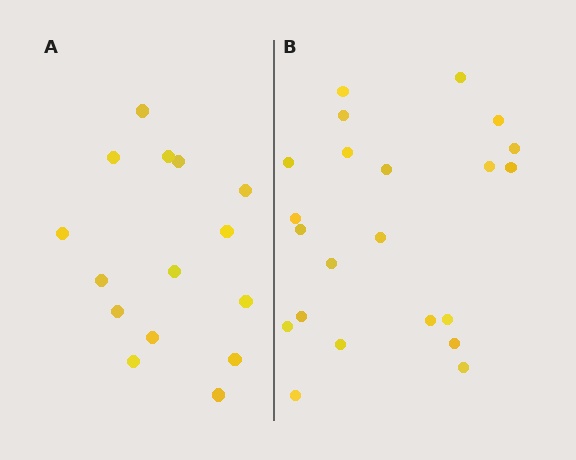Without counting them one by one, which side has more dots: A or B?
Region B (the right region) has more dots.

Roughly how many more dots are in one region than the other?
Region B has roughly 8 or so more dots than region A.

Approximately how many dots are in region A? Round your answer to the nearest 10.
About 20 dots. (The exact count is 15, which rounds to 20.)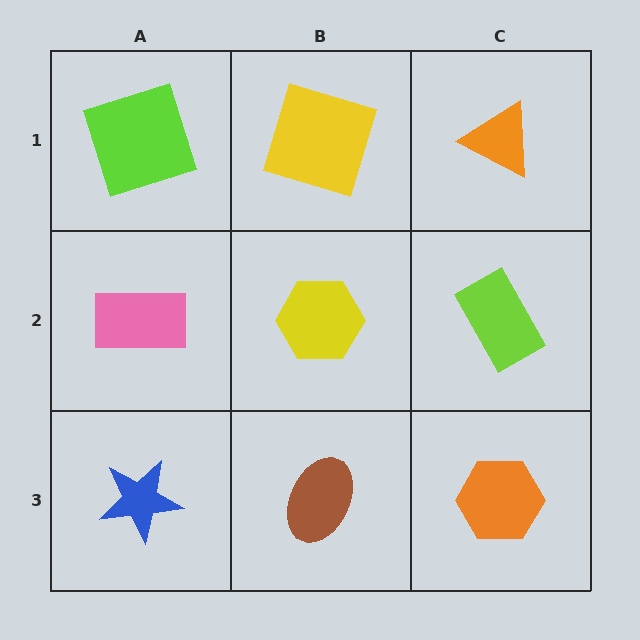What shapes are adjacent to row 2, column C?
An orange triangle (row 1, column C), an orange hexagon (row 3, column C), a yellow hexagon (row 2, column B).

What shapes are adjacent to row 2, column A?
A lime square (row 1, column A), a blue star (row 3, column A), a yellow hexagon (row 2, column B).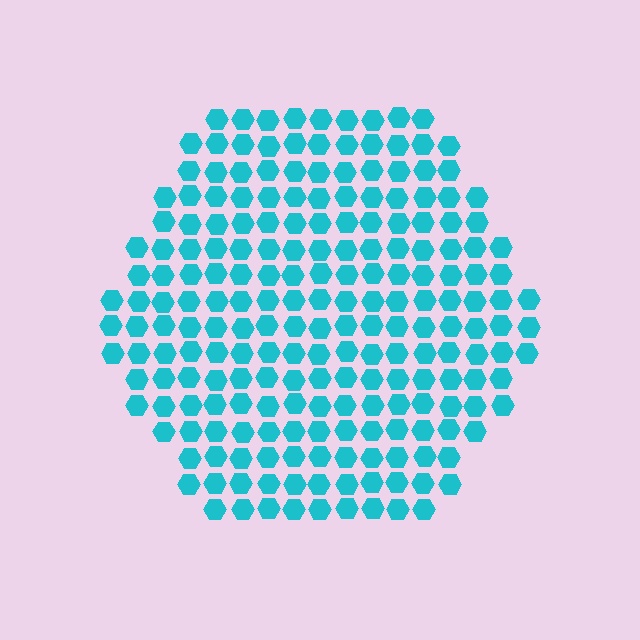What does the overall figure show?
The overall figure shows a hexagon.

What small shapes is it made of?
It is made of small hexagons.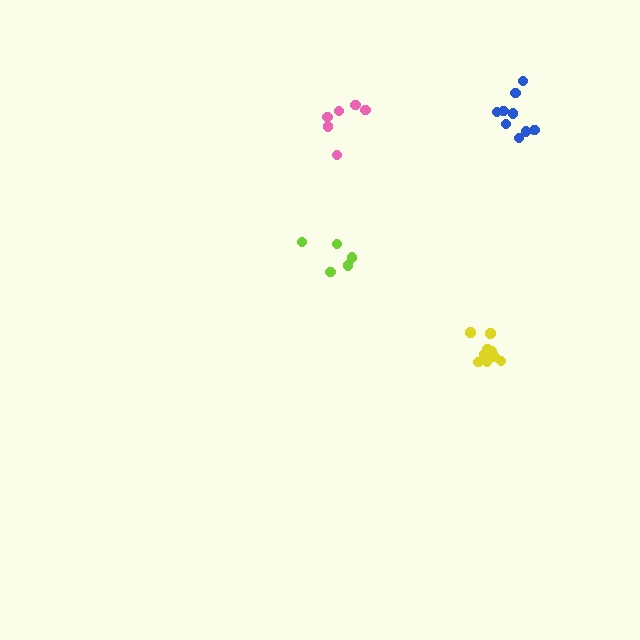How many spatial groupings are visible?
There are 4 spatial groupings.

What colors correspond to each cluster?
The clusters are colored: lime, yellow, pink, blue.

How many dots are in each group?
Group 1: 5 dots, Group 2: 10 dots, Group 3: 6 dots, Group 4: 9 dots (30 total).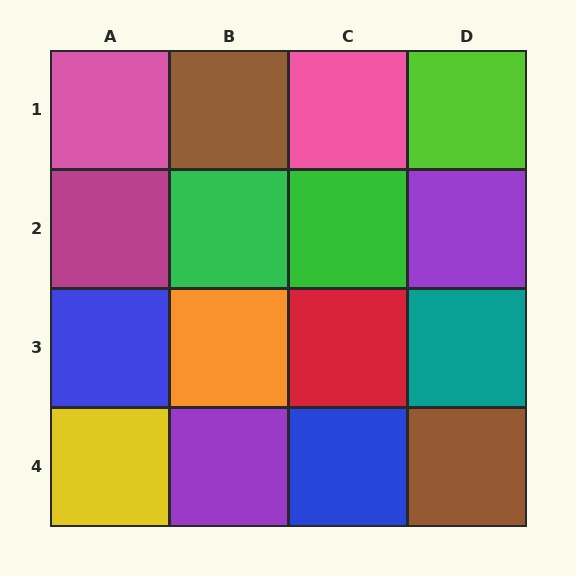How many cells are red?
1 cell is red.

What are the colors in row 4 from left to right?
Yellow, purple, blue, brown.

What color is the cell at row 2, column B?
Green.